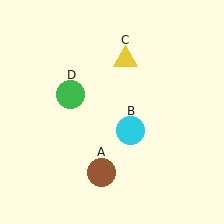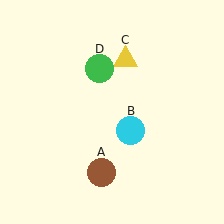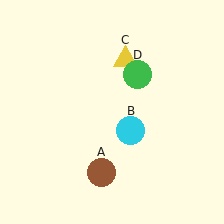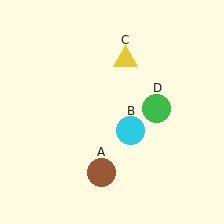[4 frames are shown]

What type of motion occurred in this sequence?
The green circle (object D) rotated clockwise around the center of the scene.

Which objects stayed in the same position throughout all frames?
Brown circle (object A) and cyan circle (object B) and yellow triangle (object C) remained stationary.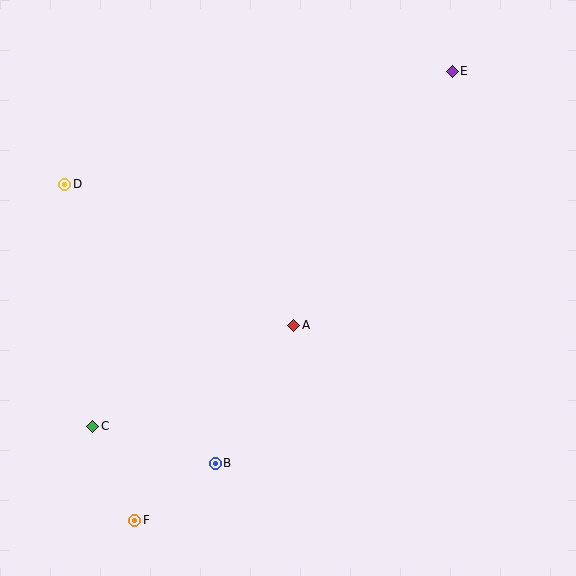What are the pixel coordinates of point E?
Point E is at (452, 71).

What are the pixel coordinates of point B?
Point B is at (215, 463).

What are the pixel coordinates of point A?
Point A is at (294, 325).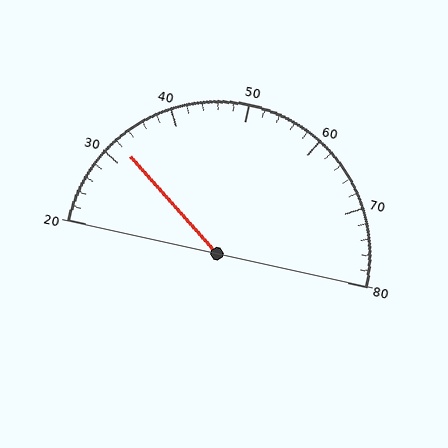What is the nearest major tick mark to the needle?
The nearest major tick mark is 30.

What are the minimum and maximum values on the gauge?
The gauge ranges from 20 to 80.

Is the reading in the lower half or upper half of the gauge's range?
The reading is in the lower half of the range (20 to 80).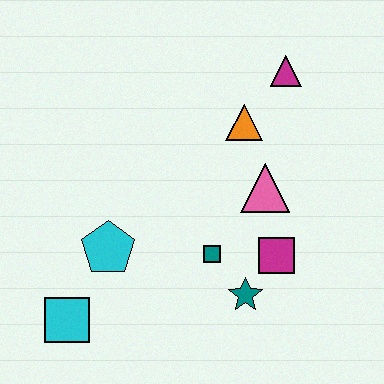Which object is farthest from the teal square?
The magenta triangle is farthest from the teal square.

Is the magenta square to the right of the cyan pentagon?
Yes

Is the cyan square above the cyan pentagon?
No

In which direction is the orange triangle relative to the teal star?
The orange triangle is above the teal star.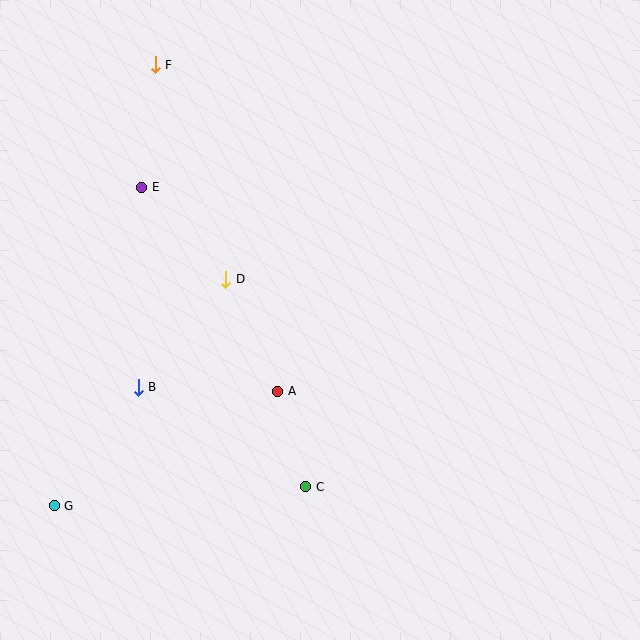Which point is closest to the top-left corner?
Point F is closest to the top-left corner.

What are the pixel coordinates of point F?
Point F is at (155, 65).